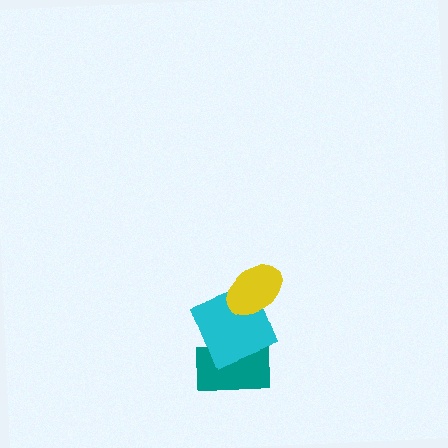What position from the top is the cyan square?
The cyan square is 2nd from the top.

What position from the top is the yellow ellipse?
The yellow ellipse is 1st from the top.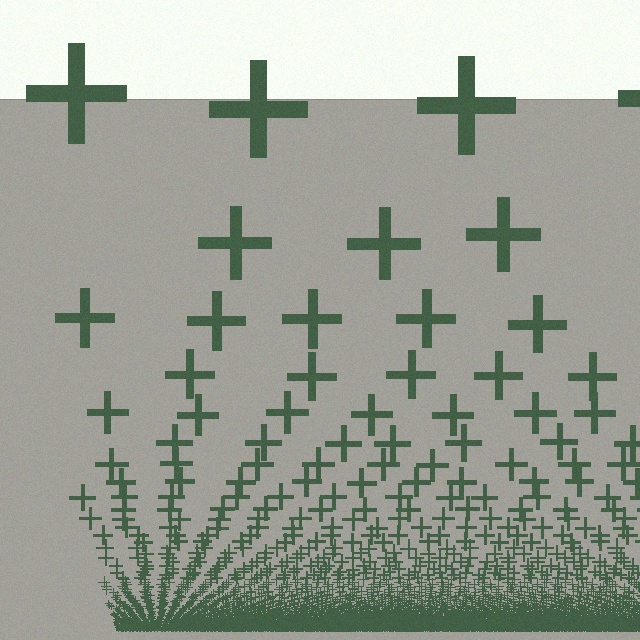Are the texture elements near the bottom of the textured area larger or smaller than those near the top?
Smaller. The gradient is inverted — elements near the bottom are smaller and denser.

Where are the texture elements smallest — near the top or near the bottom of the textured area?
Near the bottom.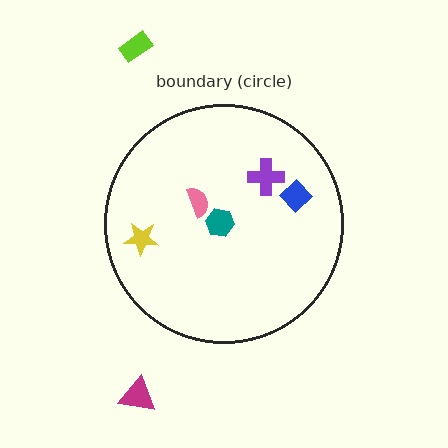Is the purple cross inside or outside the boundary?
Inside.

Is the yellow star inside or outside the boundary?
Inside.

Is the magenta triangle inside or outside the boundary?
Outside.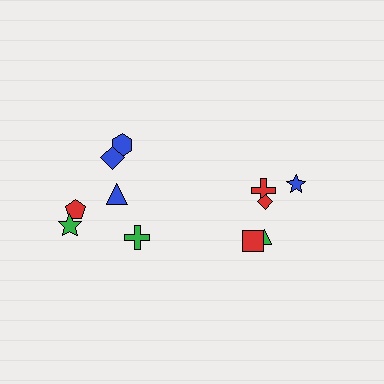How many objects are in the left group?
There are 7 objects.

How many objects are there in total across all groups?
There are 12 objects.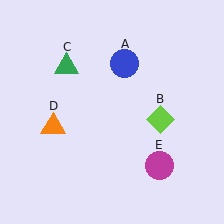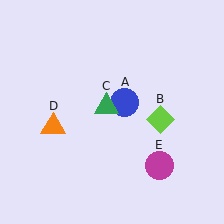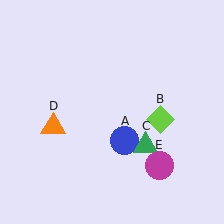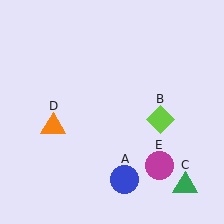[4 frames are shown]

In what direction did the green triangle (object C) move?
The green triangle (object C) moved down and to the right.